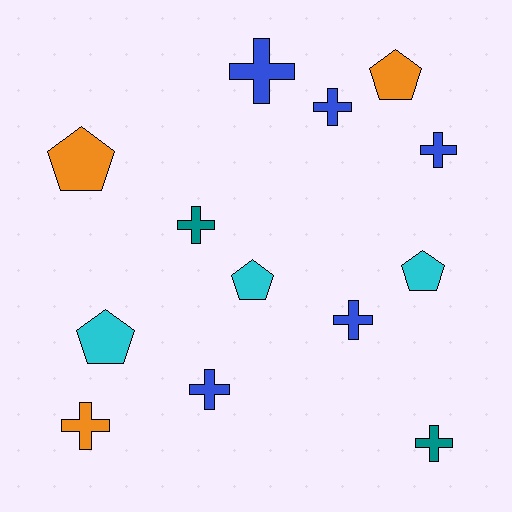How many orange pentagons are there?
There are 2 orange pentagons.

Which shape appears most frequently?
Cross, with 8 objects.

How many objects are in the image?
There are 13 objects.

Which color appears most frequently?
Blue, with 5 objects.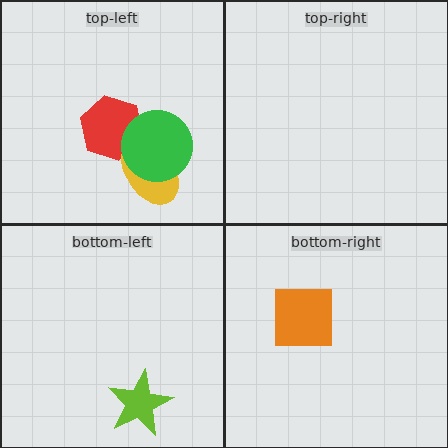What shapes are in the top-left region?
The red hexagon, the yellow ellipse, the green circle.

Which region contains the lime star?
The bottom-left region.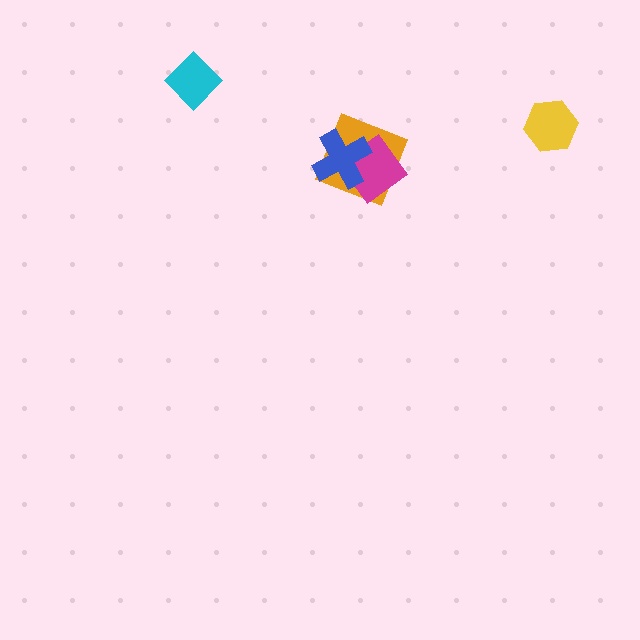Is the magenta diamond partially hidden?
Yes, it is partially covered by another shape.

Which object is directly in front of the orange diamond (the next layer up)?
The magenta diamond is directly in front of the orange diamond.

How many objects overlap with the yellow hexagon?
0 objects overlap with the yellow hexagon.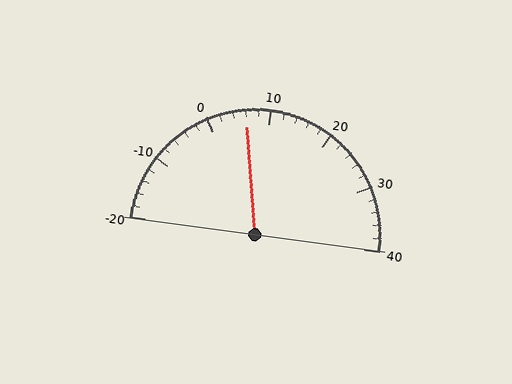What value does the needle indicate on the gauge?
The needle indicates approximately 6.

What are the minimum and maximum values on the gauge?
The gauge ranges from -20 to 40.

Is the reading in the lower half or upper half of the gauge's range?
The reading is in the lower half of the range (-20 to 40).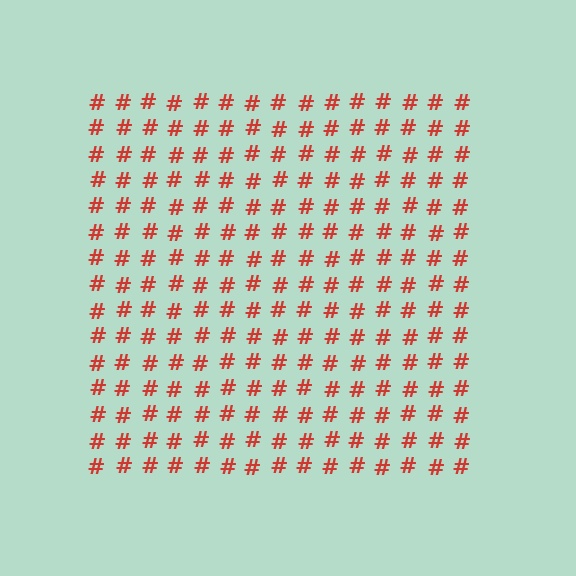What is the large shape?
The large shape is a square.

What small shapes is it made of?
It is made of small hash symbols.